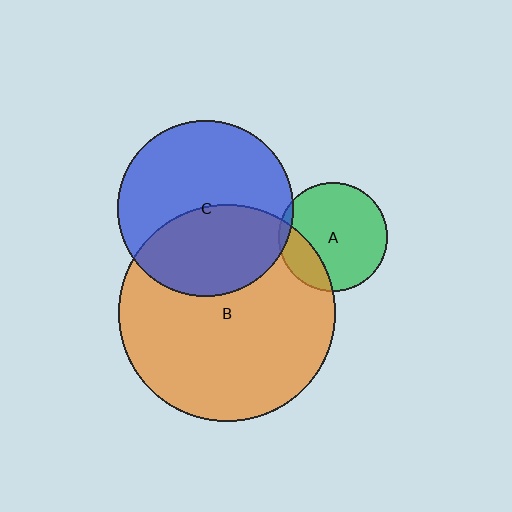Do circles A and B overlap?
Yes.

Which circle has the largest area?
Circle B (orange).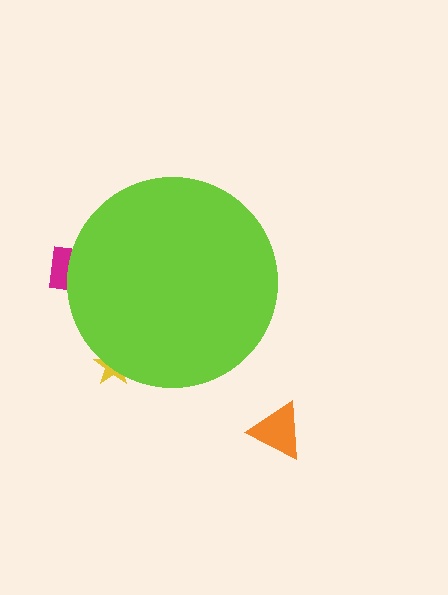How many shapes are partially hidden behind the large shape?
2 shapes are partially hidden.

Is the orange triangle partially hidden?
No, the orange triangle is fully visible.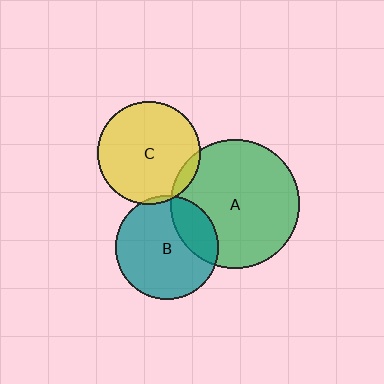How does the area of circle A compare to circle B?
Approximately 1.5 times.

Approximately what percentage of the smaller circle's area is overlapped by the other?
Approximately 5%.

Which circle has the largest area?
Circle A (green).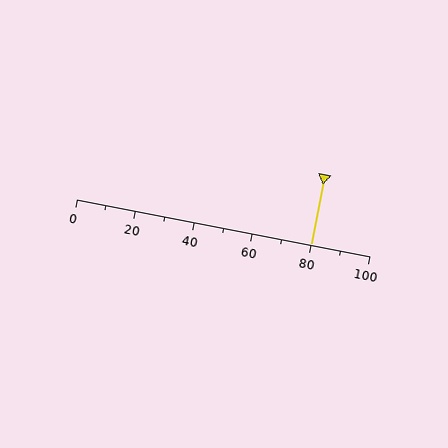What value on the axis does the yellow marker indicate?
The marker indicates approximately 80.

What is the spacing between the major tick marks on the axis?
The major ticks are spaced 20 apart.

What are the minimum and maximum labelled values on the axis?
The axis runs from 0 to 100.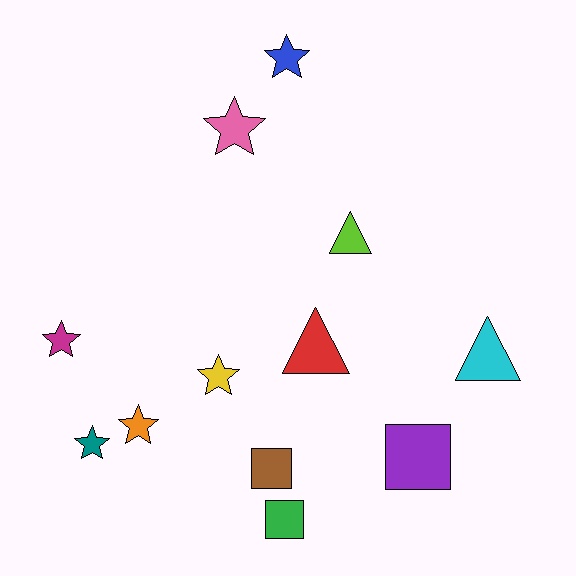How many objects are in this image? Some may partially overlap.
There are 12 objects.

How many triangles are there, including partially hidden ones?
There are 3 triangles.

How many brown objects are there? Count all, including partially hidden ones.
There is 1 brown object.